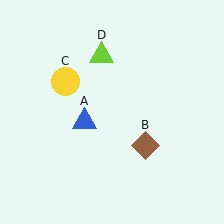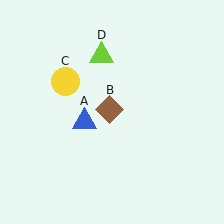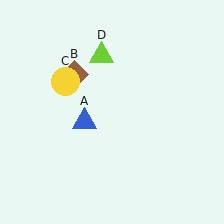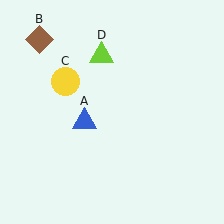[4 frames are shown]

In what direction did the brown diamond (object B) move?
The brown diamond (object B) moved up and to the left.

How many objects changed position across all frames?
1 object changed position: brown diamond (object B).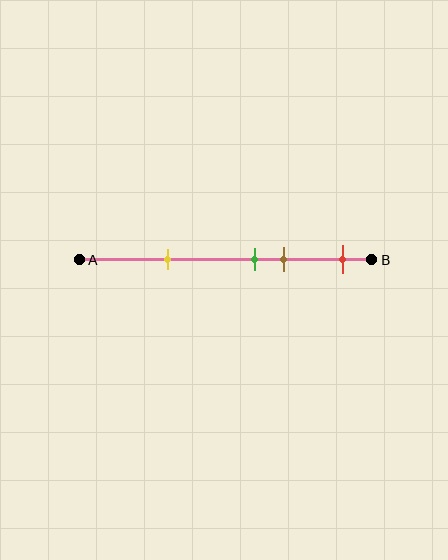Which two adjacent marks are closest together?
The green and brown marks are the closest adjacent pair.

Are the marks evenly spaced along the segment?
No, the marks are not evenly spaced.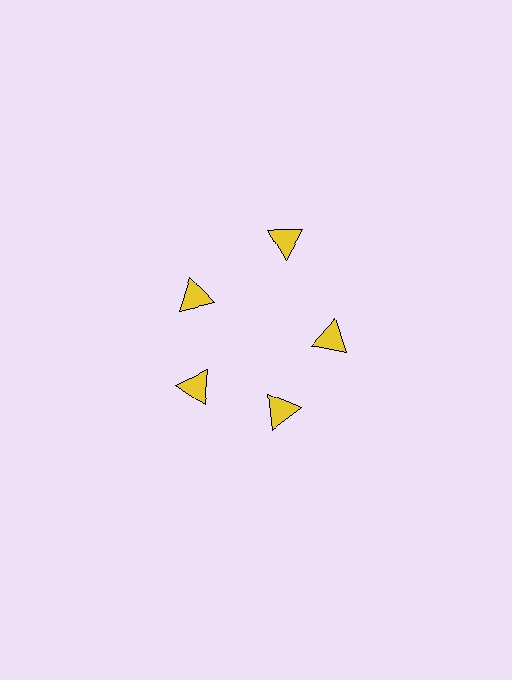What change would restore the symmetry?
The symmetry would be restored by moving it inward, back onto the ring so that all 5 triangles sit at equal angles and equal distance from the center.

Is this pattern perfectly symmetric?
No. The 5 yellow triangles are arranged in a ring, but one element near the 1 o'clock position is pushed outward from the center, breaking the 5-fold rotational symmetry.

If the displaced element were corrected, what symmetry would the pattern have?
It would have 5-fold rotational symmetry — the pattern would map onto itself every 72 degrees.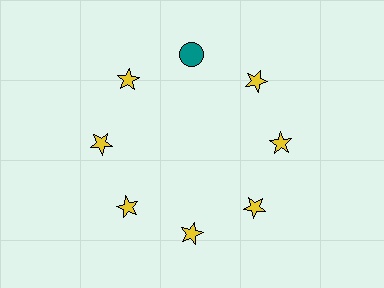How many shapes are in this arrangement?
There are 8 shapes arranged in a ring pattern.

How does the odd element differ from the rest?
It differs in both color (teal instead of yellow) and shape (circle instead of star).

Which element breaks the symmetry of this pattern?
The teal circle at roughly the 12 o'clock position breaks the symmetry. All other shapes are yellow stars.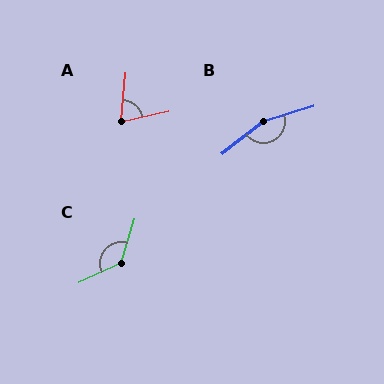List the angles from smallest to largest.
A (73°), C (132°), B (158°).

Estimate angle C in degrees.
Approximately 132 degrees.